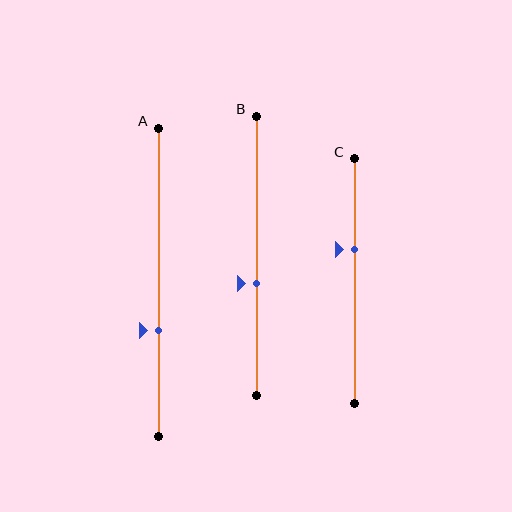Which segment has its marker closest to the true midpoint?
Segment B has its marker closest to the true midpoint.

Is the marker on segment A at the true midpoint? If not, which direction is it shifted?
No, the marker on segment A is shifted downward by about 16% of the segment length.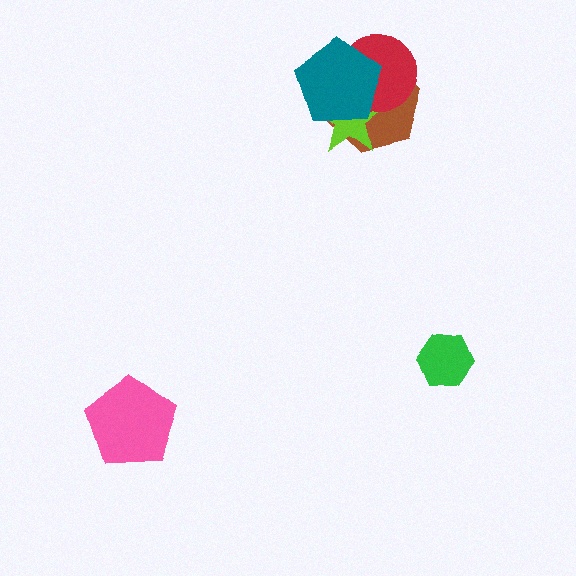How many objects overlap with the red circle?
3 objects overlap with the red circle.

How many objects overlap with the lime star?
3 objects overlap with the lime star.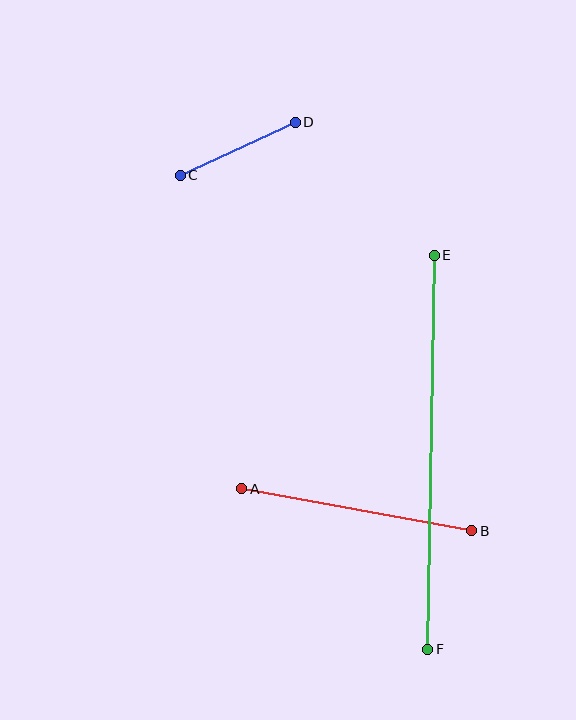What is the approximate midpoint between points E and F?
The midpoint is at approximately (431, 452) pixels.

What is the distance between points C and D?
The distance is approximately 127 pixels.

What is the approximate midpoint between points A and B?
The midpoint is at approximately (357, 510) pixels.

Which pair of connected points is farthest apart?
Points E and F are farthest apart.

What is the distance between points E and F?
The distance is approximately 394 pixels.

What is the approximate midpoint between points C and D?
The midpoint is at approximately (238, 149) pixels.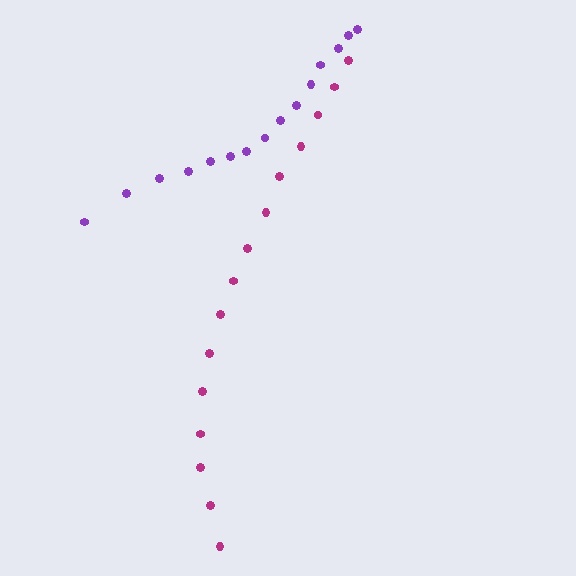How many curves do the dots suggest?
There are 2 distinct paths.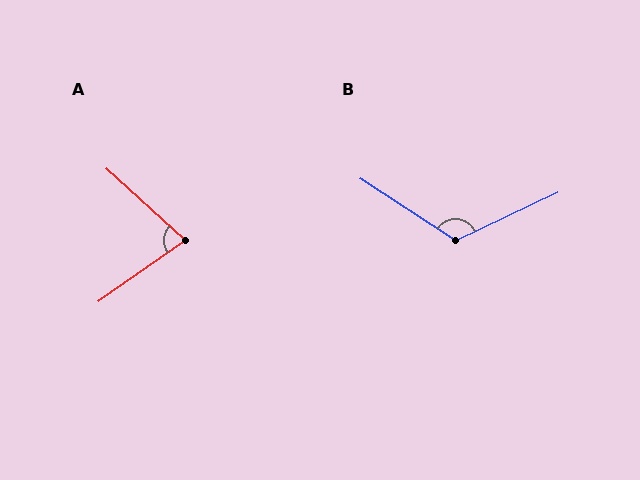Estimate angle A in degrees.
Approximately 77 degrees.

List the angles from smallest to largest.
A (77°), B (122°).